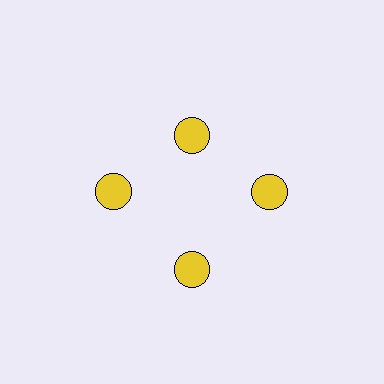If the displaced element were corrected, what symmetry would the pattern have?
It would have 4-fold rotational symmetry — the pattern would map onto itself every 90 degrees.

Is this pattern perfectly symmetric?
No. The 4 yellow circles are arranged in a ring, but one element near the 12 o'clock position is pulled inward toward the center, breaking the 4-fold rotational symmetry.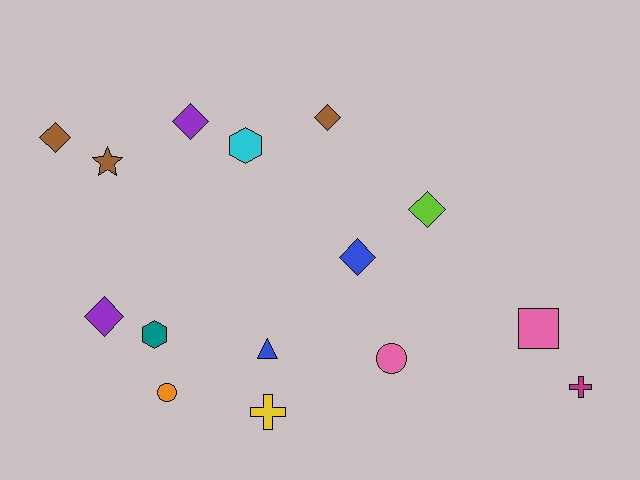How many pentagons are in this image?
There are no pentagons.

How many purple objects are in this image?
There are 2 purple objects.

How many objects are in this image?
There are 15 objects.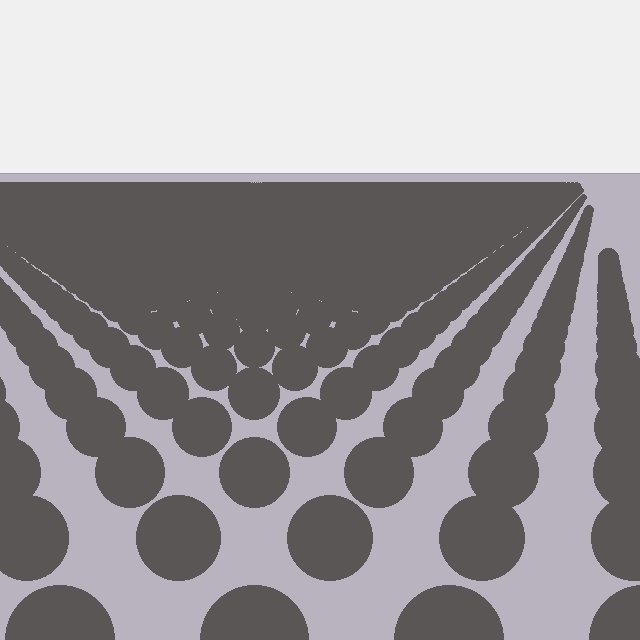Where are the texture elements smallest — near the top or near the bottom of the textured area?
Near the top.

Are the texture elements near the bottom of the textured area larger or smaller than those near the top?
Larger. Near the bottom, elements are closer to the viewer and appear at a bigger on-screen size.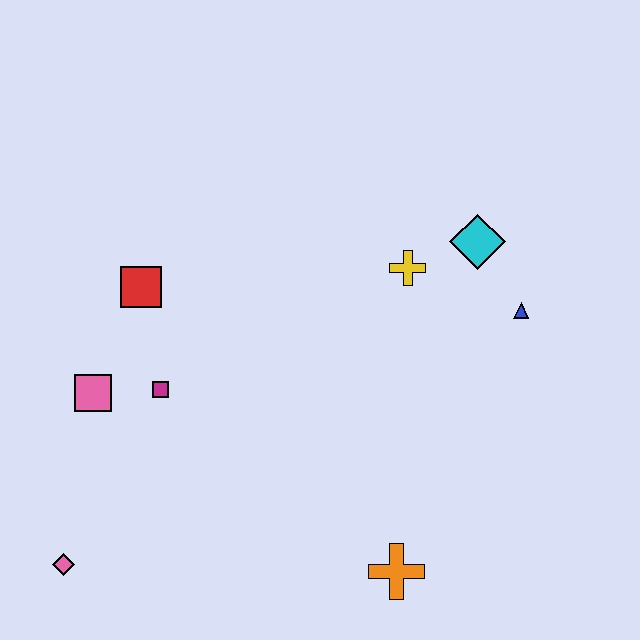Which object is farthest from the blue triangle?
The pink diamond is farthest from the blue triangle.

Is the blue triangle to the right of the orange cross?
Yes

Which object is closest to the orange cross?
The blue triangle is closest to the orange cross.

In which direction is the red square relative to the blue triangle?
The red square is to the left of the blue triangle.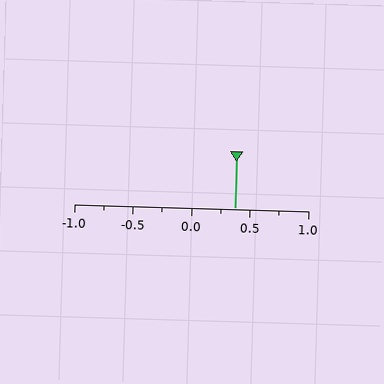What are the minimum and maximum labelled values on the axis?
The axis runs from -1.0 to 1.0.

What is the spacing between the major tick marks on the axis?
The major ticks are spaced 0.5 apart.